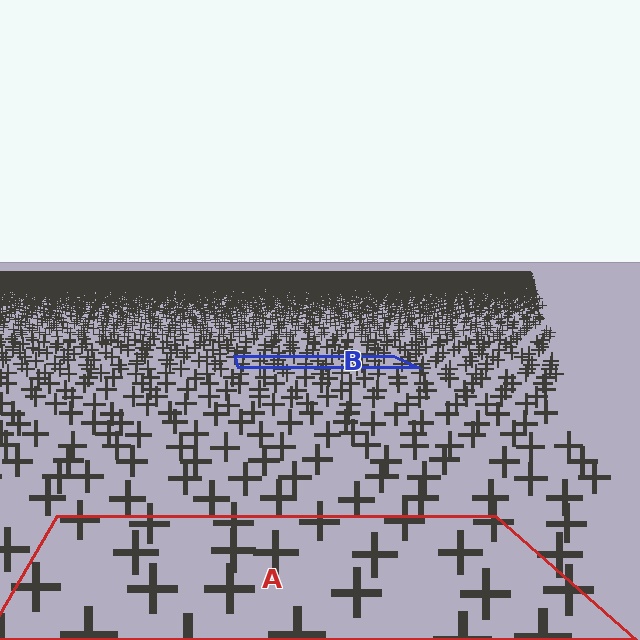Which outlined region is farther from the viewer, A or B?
Region B is farther from the viewer — the texture elements inside it appear smaller and more densely packed.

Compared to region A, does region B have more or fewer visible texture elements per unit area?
Region B has more texture elements per unit area — they are packed more densely because it is farther away.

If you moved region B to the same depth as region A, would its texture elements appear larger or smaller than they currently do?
They would appear larger. At a closer depth, the same texture elements are projected at a bigger on-screen size.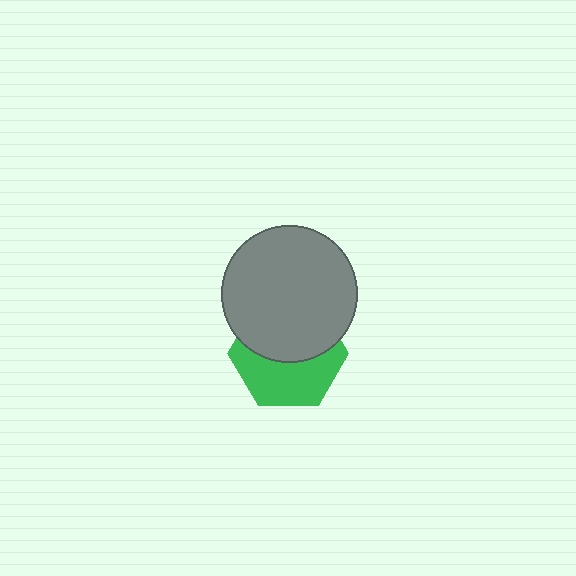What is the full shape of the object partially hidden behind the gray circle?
The partially hidden object is a green hexagon.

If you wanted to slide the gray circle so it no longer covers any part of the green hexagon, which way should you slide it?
Slide it up — that is the most direct way to separate the two shapes.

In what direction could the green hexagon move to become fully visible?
The green hexagon could move down. That would shift it out from behind the gray circle entirely.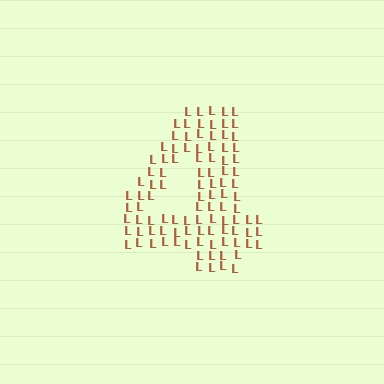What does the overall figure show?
The overall figure shows the digit 4.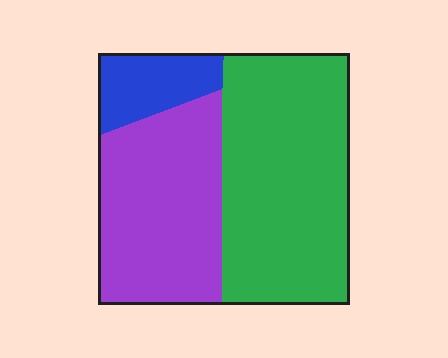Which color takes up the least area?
Blue, at roughly 10%.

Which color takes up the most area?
Green, at roughly 50%.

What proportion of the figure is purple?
Purple takes up between a quarter and a half of the figure.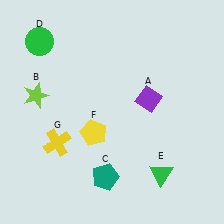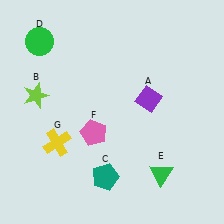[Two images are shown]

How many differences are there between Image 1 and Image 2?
There is 1 difference between the two images.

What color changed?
The pentagon (F) changed from yellow in Image 1 to pink in Image 2.